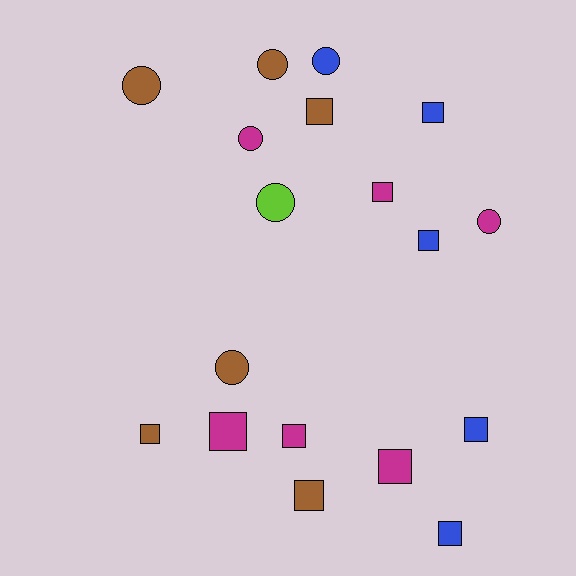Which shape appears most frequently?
Square, with 11 objects.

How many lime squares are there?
There are no lime squares.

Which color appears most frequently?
Magenta, with 6 objects.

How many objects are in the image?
There are 18 objects.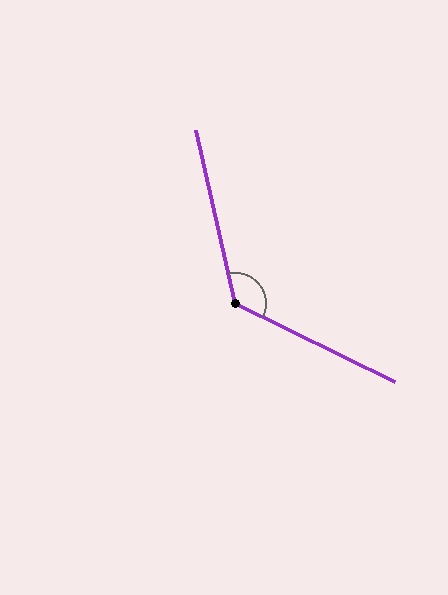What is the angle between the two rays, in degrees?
Approximately 129 degrees.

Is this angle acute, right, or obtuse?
It is obtuse.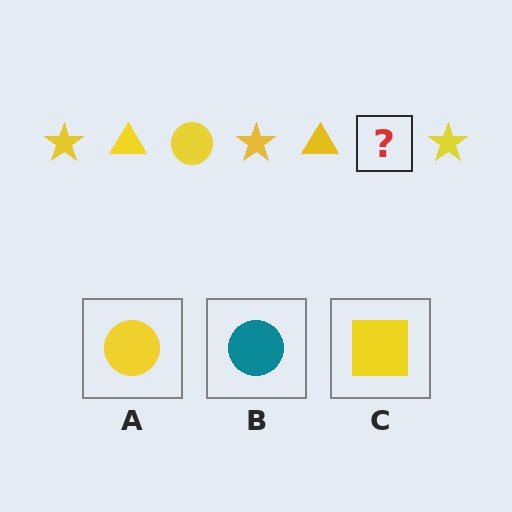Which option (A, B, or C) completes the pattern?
A.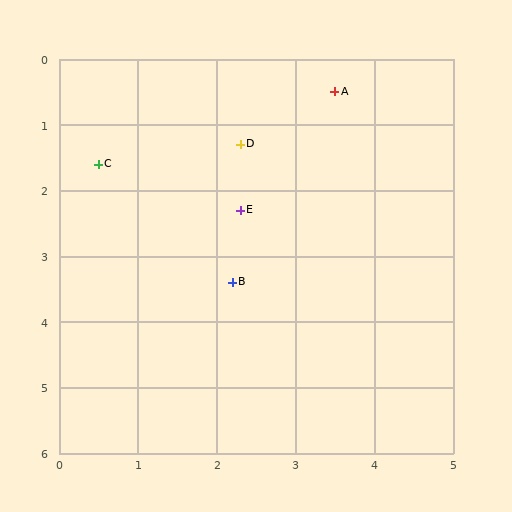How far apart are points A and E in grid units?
Points A and E are about 2.2 grid units apart.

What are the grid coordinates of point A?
Point A is at approximately (3.5, 0.5).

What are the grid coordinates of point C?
Point C is at approximately (0.5, 1.6).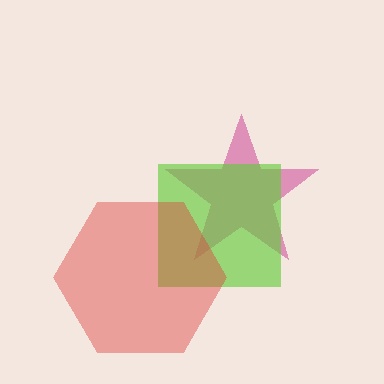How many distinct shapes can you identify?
There are 3 distinct shapes: a magenta star, a lime square, a red hexagon.